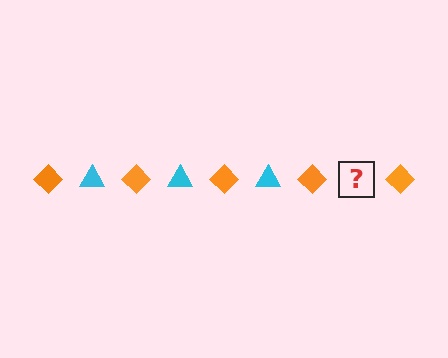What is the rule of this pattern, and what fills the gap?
The rule is that the pattern alternates between orange diamond and cyan triangle. The gap should be filled with a cyan triangle.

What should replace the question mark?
The question mark should be replaced with a cyan triangle.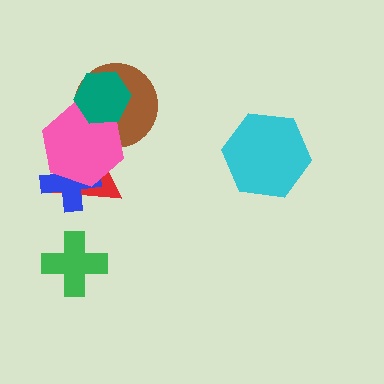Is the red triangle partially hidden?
Yes, it is partially covered by another shape.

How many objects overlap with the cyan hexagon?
0 objects overlap with the cyan hexagon.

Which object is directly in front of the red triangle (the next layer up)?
The blue cross is directly in front of the red triangle.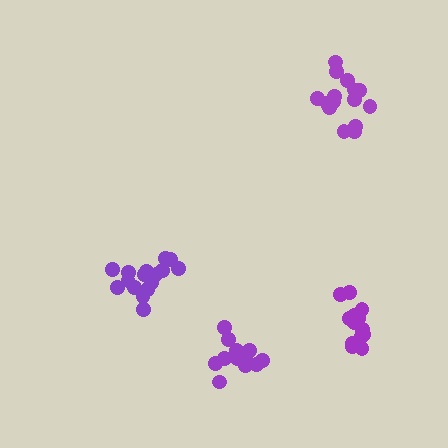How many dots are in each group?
Group 1: 16 dots, Group 2: 13 dots, Group 3: 15 dots, Group 4: 14 dots (58 total).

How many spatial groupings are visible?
There are 4 spatial groupings.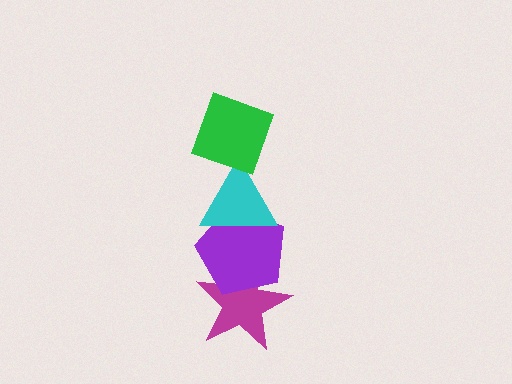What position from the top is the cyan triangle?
The cyan triangle is 2nd from the top.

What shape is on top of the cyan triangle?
The green diamond is on top of the cyan triangle.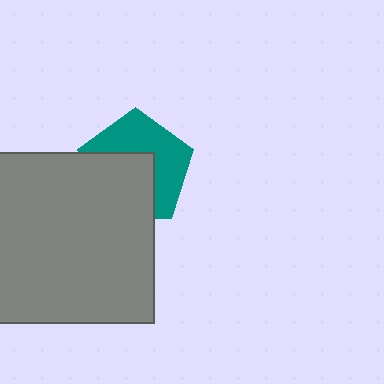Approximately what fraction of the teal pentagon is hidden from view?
Roughly 50% of the teal pentagon is hidden behind the gray square.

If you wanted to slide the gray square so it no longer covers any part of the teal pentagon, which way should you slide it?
Slide it toward the lower-left — that is the most direct way to separate the two shapes.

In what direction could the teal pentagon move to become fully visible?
The teal pentagon could move toward the upper-right. That would shift it out from behind the gray square entirely.